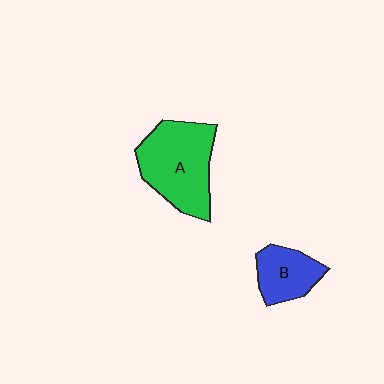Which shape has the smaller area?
Shape B (blue).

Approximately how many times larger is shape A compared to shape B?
Approximately 1.9 times.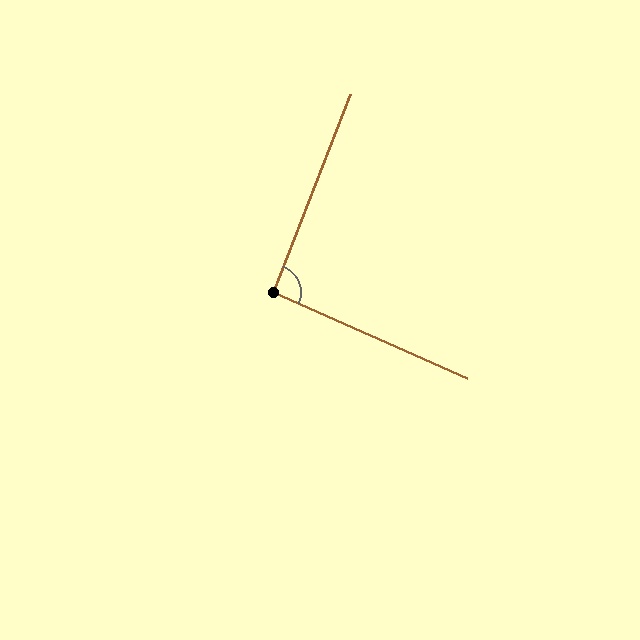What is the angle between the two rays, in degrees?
Approximately 92 degrees.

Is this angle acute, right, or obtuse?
It is approximately a right angle.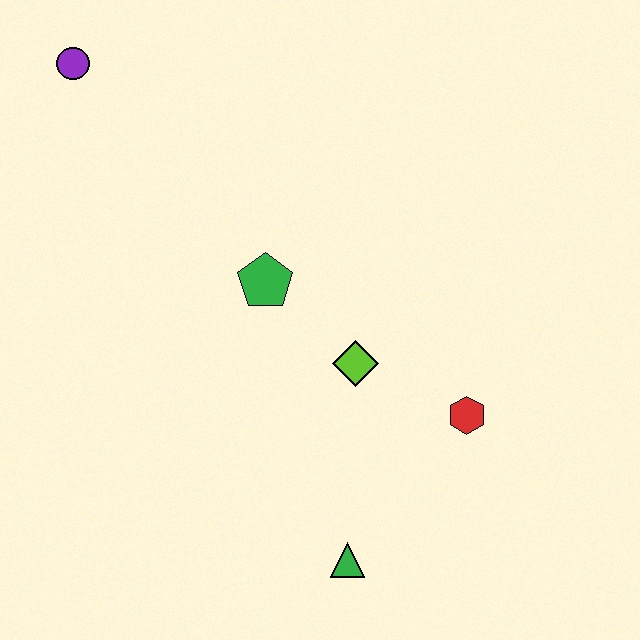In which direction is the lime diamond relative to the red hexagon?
The lime diamond is to the left of the red hexagon.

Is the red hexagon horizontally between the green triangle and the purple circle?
No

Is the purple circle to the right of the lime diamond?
No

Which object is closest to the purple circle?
The green pentagon is closest to the purple circle.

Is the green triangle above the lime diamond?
No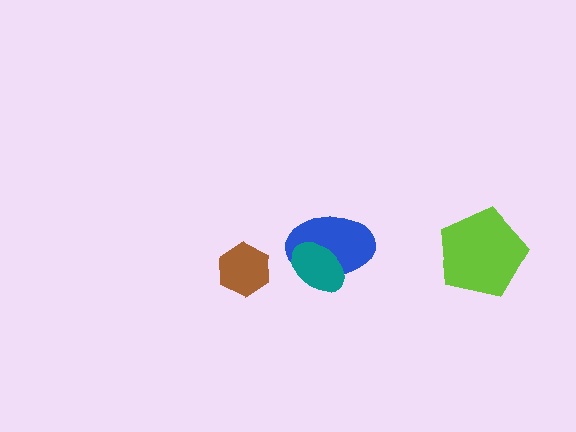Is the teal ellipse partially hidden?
No, no other shape covers it.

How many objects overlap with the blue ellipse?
1 object overlaps with the blue ellipse.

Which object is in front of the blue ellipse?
The teal ellipse is in front of the blue ellipse.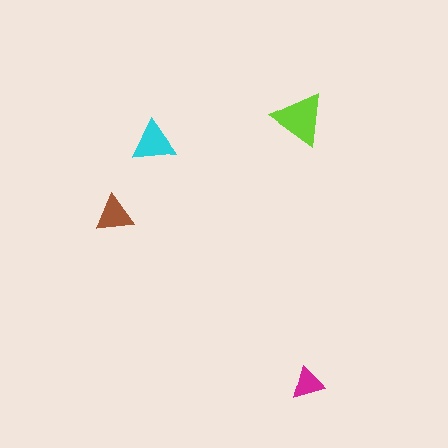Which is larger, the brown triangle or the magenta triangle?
The brown one.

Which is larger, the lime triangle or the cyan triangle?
The lime one.